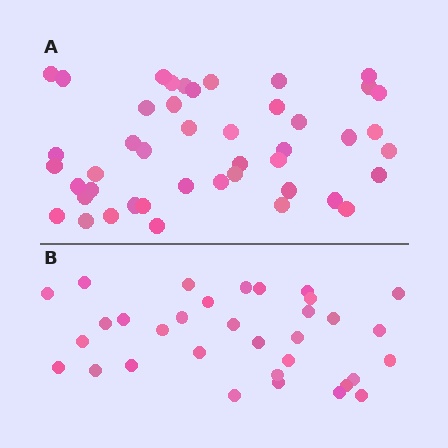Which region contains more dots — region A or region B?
Region A (the top region) has more dots.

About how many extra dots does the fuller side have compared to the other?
Region A has roughly 12 or so more dots than region B.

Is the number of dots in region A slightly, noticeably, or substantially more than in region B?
Region A has noticeably more, but not dramatically so. The ratio is roughly 1.4 to 1.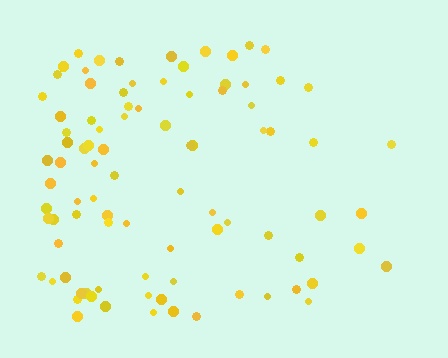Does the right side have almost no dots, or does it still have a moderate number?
Still a moderate number, just noticeably fewer than the left.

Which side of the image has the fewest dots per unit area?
The right.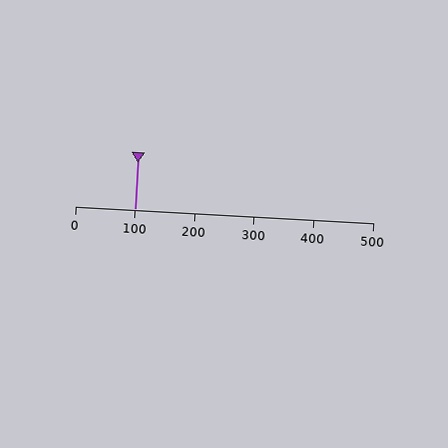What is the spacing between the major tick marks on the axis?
The major ticks are spaced 100 apart.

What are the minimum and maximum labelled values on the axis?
The axis runs from 0 to 500.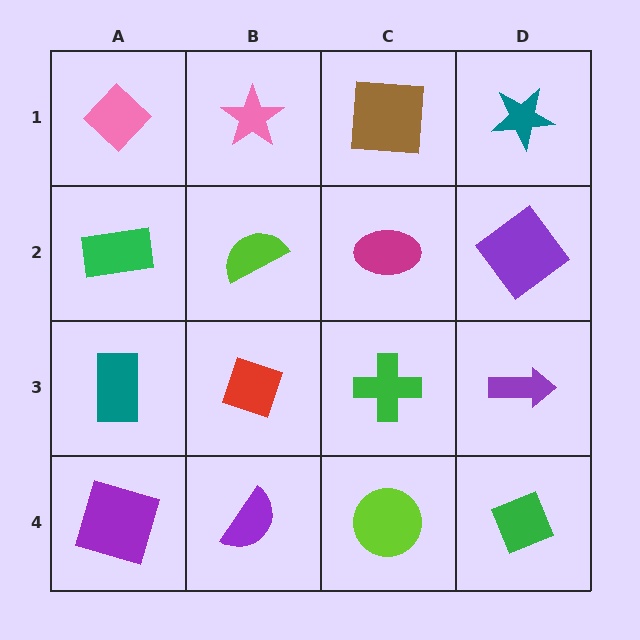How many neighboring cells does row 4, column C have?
3.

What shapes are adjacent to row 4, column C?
A green cross (row 3, column C), a purple semicircle (row 4, column B), a green diamond (row 4, column D).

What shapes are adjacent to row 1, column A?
A green rectangle (row 2, column A), a pink star (row 1, column B).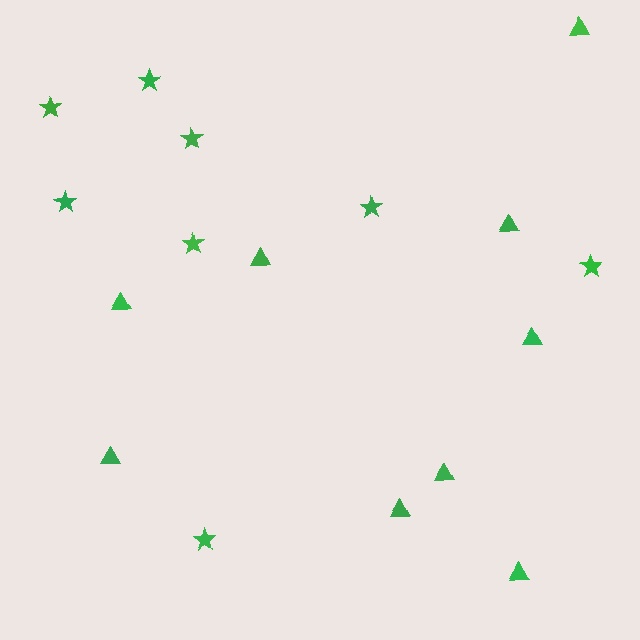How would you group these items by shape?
There are 2 groups: one group of triangles (9) and one group of stars (8).